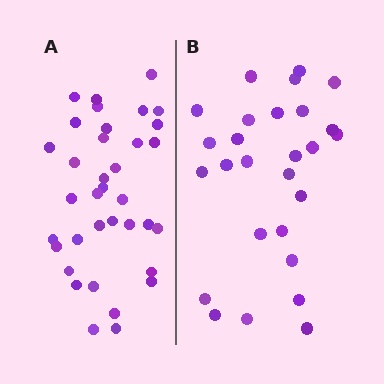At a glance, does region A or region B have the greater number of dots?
Region A (the left region) has more dots.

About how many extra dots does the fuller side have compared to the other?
Region A has roughly 8 or so more dots than region B.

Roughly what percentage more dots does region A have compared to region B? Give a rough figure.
About 35% more.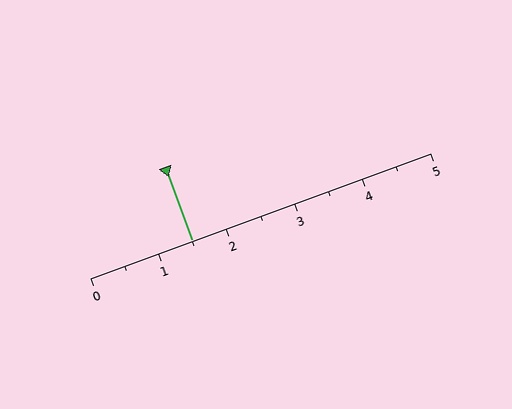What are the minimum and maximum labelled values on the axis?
The axis runs from 0 to 5.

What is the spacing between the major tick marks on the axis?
The major ticks are spaced 1 apart.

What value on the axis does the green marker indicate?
The marker indicates approximately 1.5.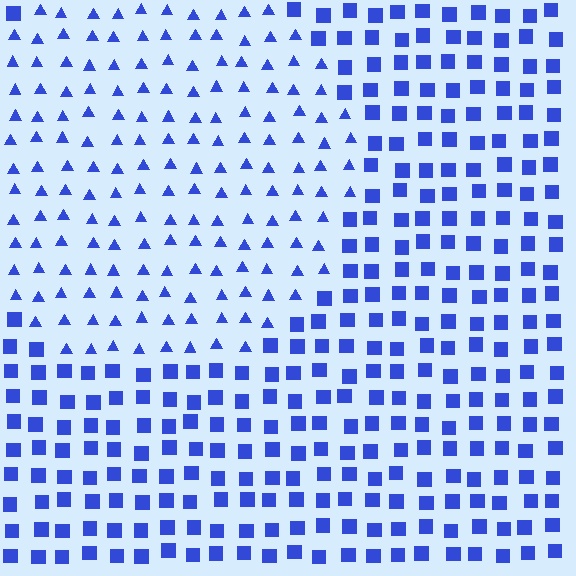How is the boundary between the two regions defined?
The boundary is defined by a change in element shape: triangles inside vs. squares outside. All elements share the same color and spacing.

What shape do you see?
I see a circle.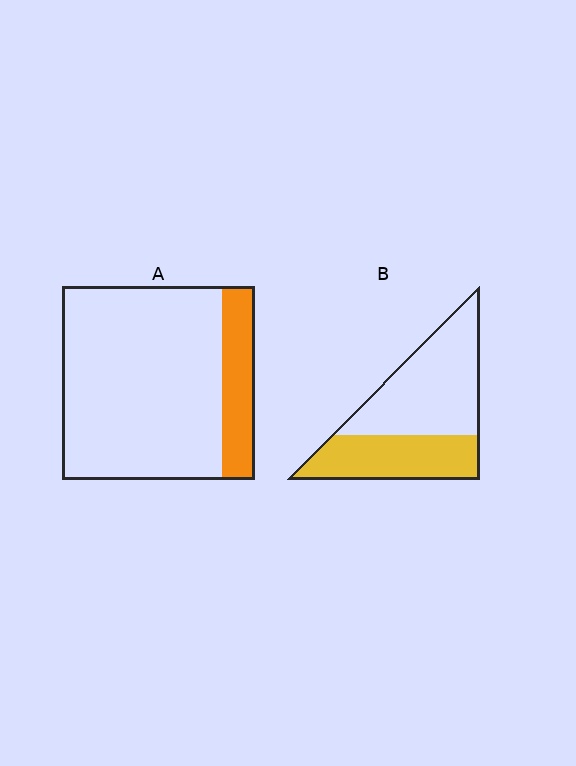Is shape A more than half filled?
No.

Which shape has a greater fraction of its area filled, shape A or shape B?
Shape B.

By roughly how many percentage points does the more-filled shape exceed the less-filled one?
By roughly 25 percentage points (B over A).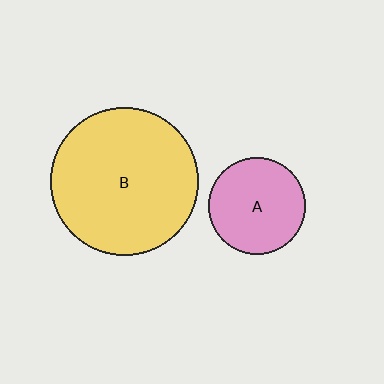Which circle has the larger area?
Circle B (yellow).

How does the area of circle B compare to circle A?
Approximately 2.3 times.